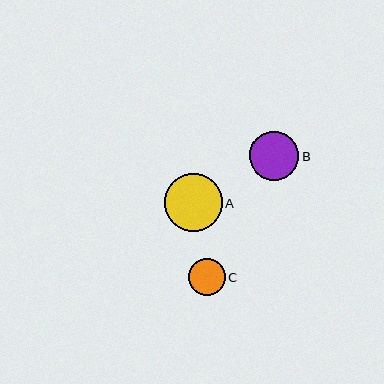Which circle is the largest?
Circle A is the largest with a size of approximately 58 pixels.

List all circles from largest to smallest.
From largest to smallest: A, B, C.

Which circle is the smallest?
Circle C is the smallest with a size of approximately 36 pixels.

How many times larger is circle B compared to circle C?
Circle B is approximately 1.4 times the size of circle C.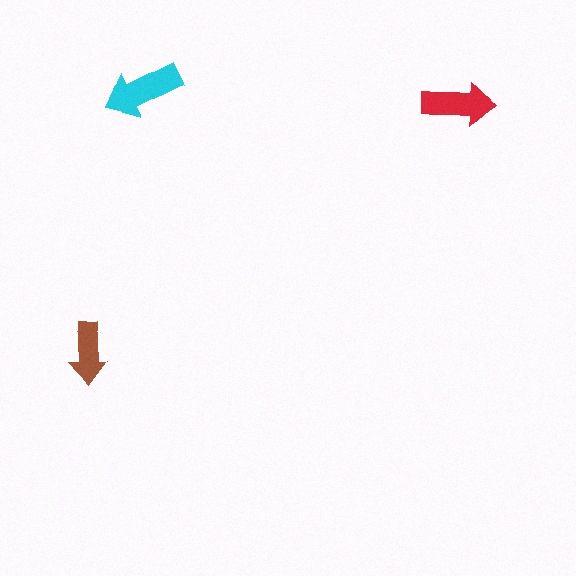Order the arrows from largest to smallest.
the cyan one, the red one, the brown one.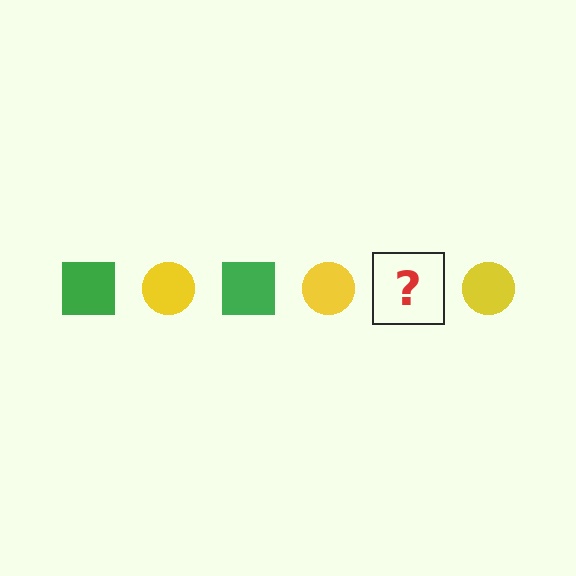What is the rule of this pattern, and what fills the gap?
The rule is that the pattern alternates between green square and yellow circle. The gap should be filled with a green square.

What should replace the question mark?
The question mark should be replaced with a green square.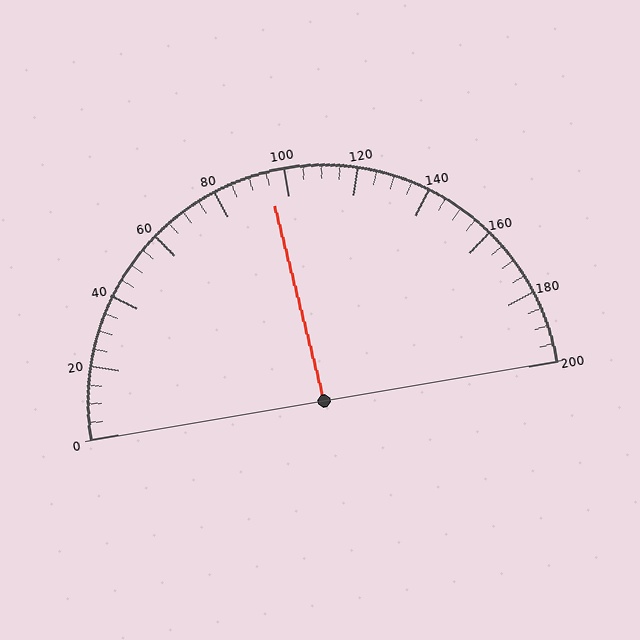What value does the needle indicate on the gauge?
The needle indicates approximately 95.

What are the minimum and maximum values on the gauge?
The gauge ranges from 0 to 200.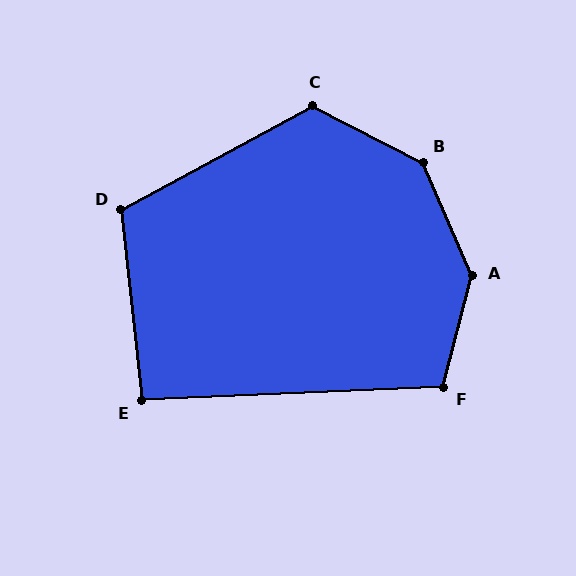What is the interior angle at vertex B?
Approximately 141 degrees (obtuse).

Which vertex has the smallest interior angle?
E, at approximately 94 degrees.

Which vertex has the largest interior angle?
A, at approximately 142 degrees.